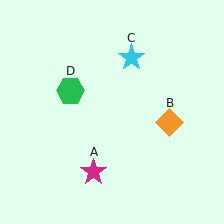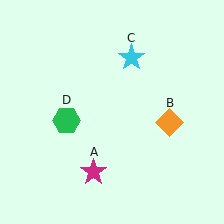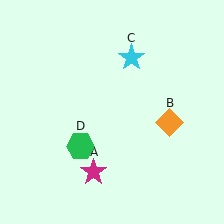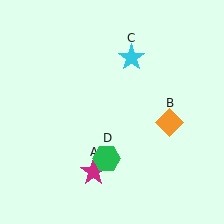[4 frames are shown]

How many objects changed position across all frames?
1 object changed position: green hexagon (object D).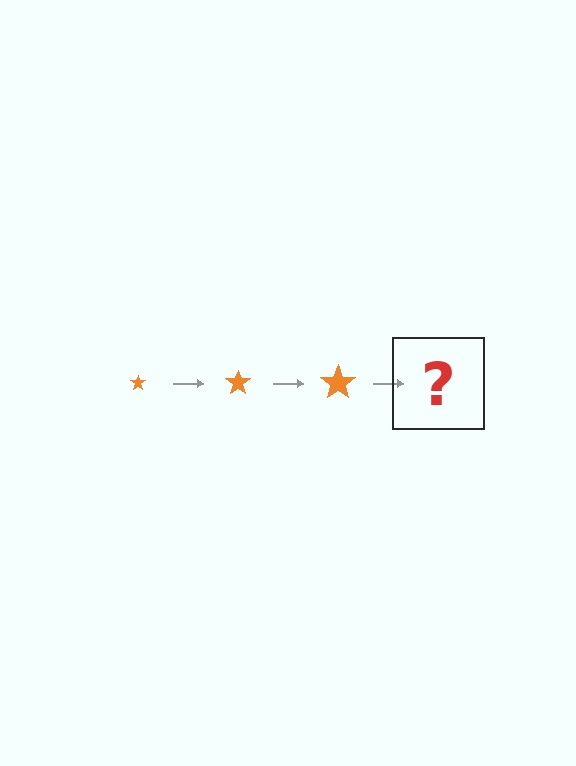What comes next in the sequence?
The next element should be an orange star, larger than the previous one.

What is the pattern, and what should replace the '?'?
The pattern is that the star gets progressively larger each step. The '?' should be an orange star, larger than the previous one.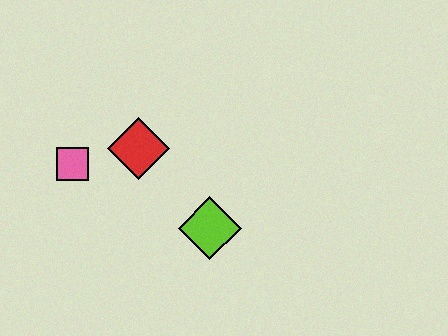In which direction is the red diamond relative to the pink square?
The red diamond is to the right of the pink square.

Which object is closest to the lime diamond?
The red diamond is closest to the lime diamond.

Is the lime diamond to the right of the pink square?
Yes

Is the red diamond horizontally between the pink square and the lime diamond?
Yes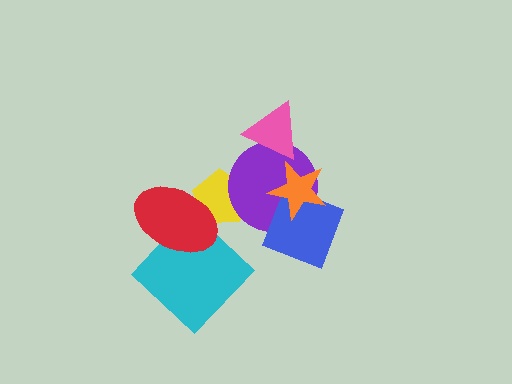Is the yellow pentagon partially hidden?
Yes, it is partially covered by another shape.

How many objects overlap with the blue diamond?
2 objects overlap with the blue diamond.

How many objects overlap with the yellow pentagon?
2 objects overlap with the yellow pentagon.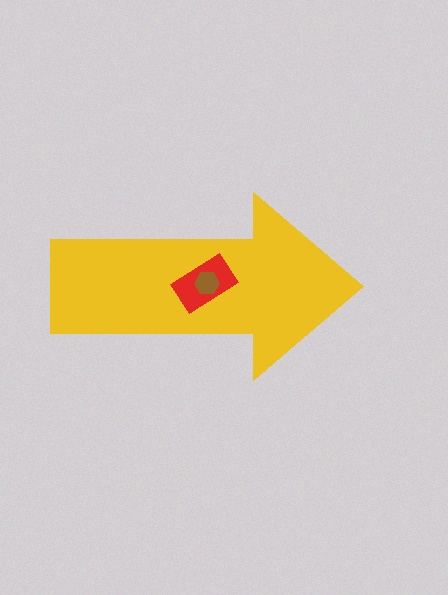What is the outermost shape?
The yellow arrow.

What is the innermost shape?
The brown hexagon.